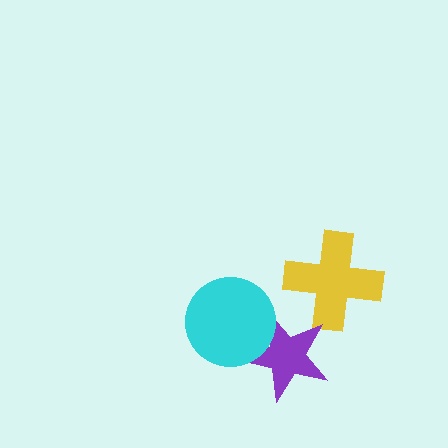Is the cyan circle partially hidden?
No, no other shape covers it.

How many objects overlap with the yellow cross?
0 objects overlap with the yellow cross.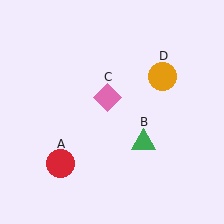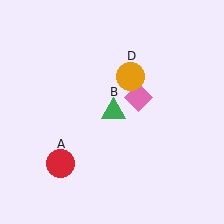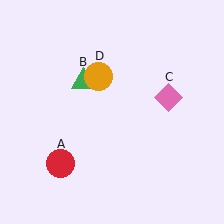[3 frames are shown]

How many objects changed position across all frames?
3 objects changed position: green triangle (object B), pink diamond (object C), orange circle (object D).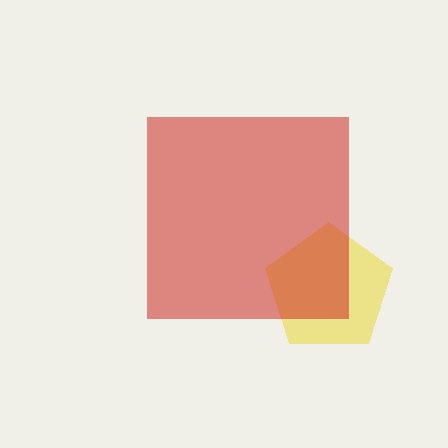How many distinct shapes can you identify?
There are 2 distinct shapes: a yellow pentagon, a red square.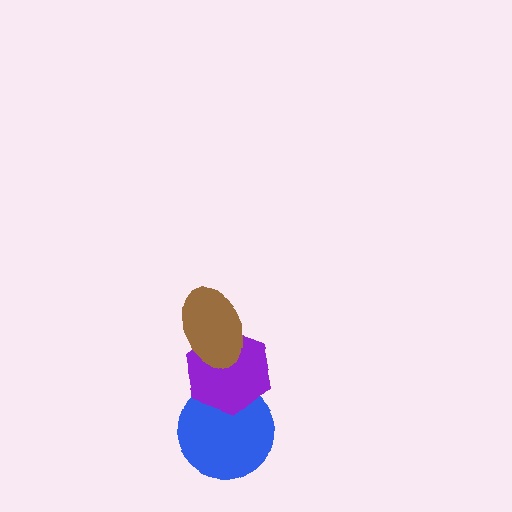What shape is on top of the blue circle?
The purple hexagon is on top of the blue circle.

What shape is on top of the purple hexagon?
The brown ellipse is on top of the purple hexagon.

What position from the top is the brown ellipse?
The brown ellipse is 1st from the top.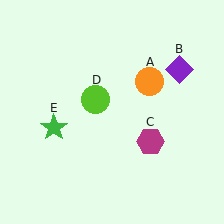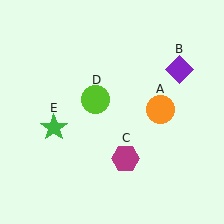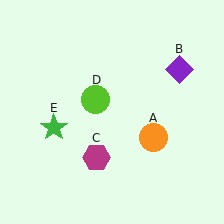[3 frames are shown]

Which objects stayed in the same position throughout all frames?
Purple diamond (object B) and lime circle (object D) and green star (object E) remained stationary.